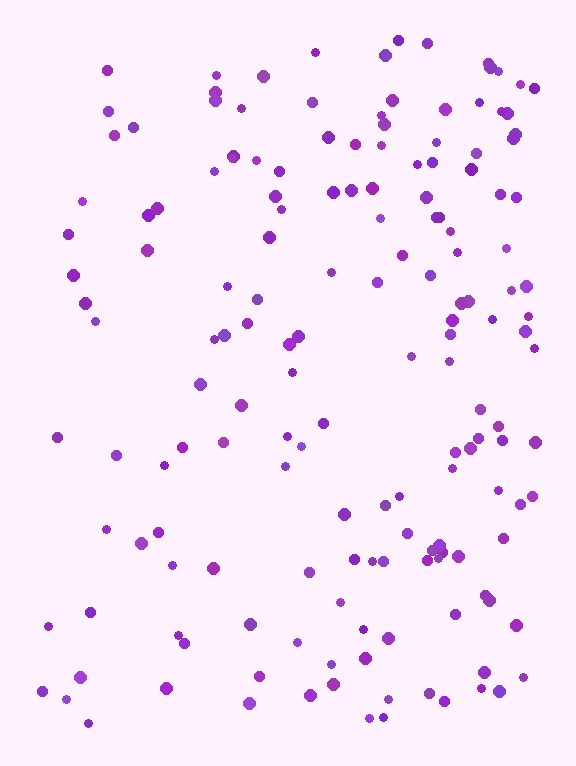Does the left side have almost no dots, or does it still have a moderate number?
Still a moderate number, just noticeably fewer than the right.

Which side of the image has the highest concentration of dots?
The right.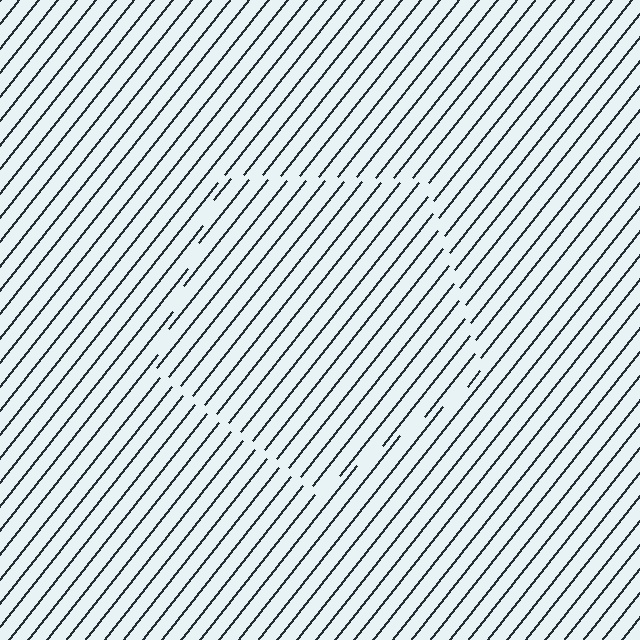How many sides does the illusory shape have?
5 sides — the line-ends trace a pentagon.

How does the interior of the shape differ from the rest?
The interior of the shape contains the same grating, shifted by half a period — the contour is defined by the phase discontinuity where line-ends from the inner and outer gratings abut.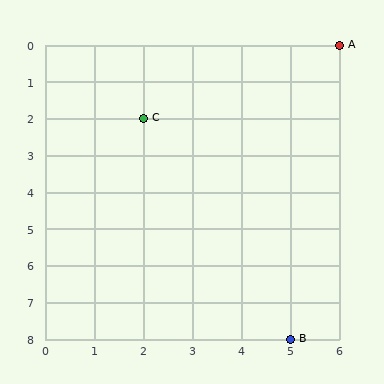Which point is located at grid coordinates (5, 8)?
Point B is at (5, 8).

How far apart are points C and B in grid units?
Points C and B are 3 columns and 6 rows apart (about 6.7 grid units diagonally).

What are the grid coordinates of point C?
Point C is at grid coordinates (2, 2).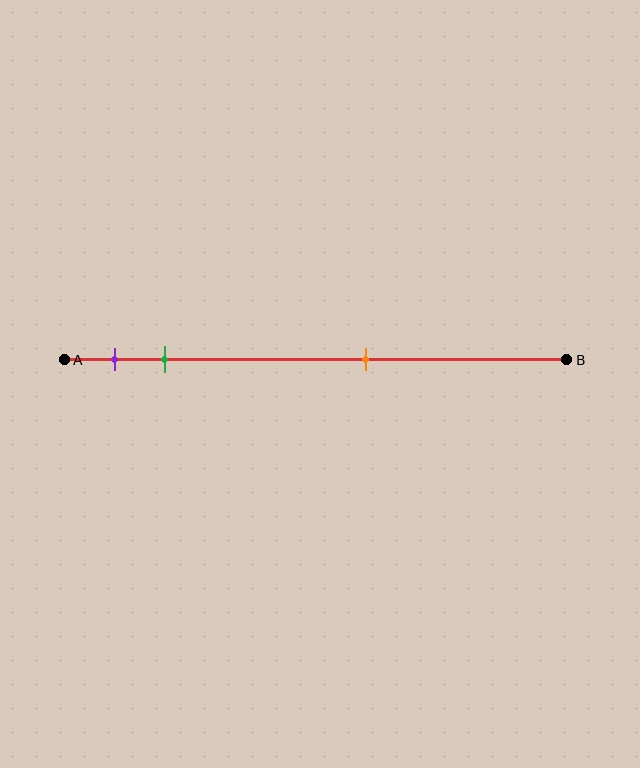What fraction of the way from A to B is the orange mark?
The orange mark is approximately 60% (0.6) of the way from A to B.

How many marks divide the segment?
There are 3 marks dividing the segment.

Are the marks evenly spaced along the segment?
No, the marks are not evenly spaced.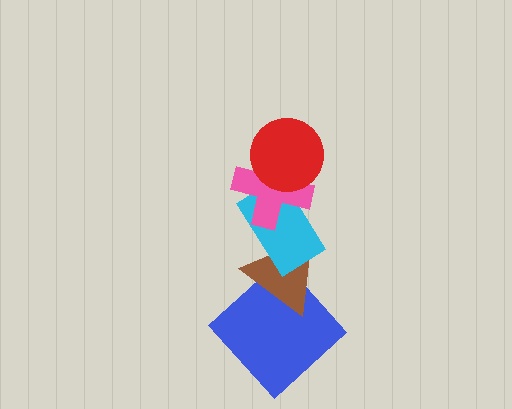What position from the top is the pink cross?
The pink cross is 2nd from the top.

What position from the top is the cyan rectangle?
The cyan rectangle is 3rd from the top.